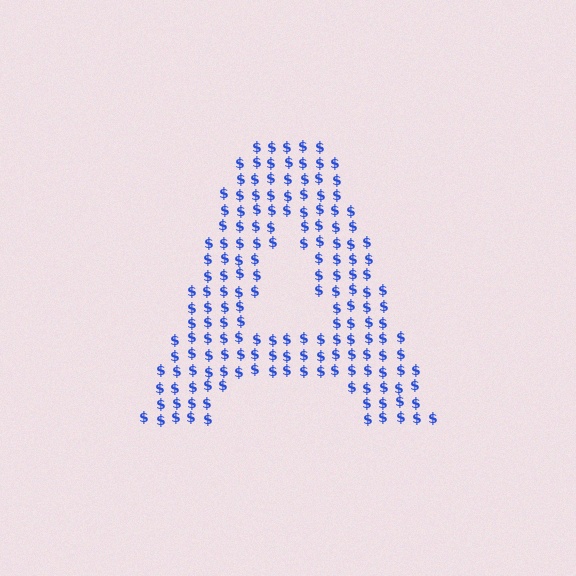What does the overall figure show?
The overall figure shows the letter A.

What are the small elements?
The small elements are dollar signs.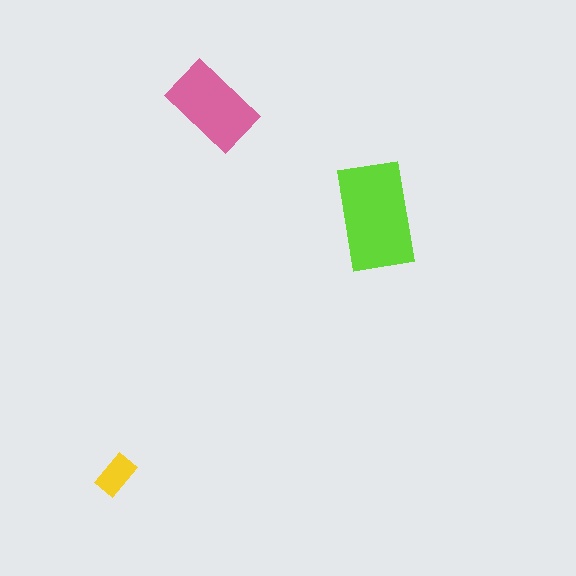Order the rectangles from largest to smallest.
the lime one, the pink one, the yellow one.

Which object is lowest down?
The yellow rectangle is bottommost.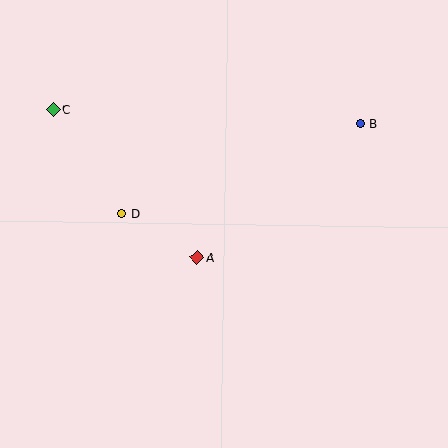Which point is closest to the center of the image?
Point A at (197, 257) is closest to the center.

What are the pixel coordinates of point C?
Point C is at (53, 110).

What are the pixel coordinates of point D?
Point D is at (122, 214).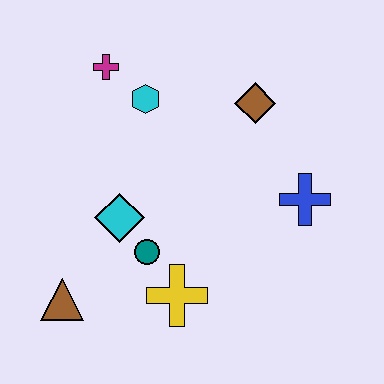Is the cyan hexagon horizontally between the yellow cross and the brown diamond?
No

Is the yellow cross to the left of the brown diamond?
Yes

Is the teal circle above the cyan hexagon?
No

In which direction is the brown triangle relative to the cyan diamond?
The brown triangle is below the cyan diamond.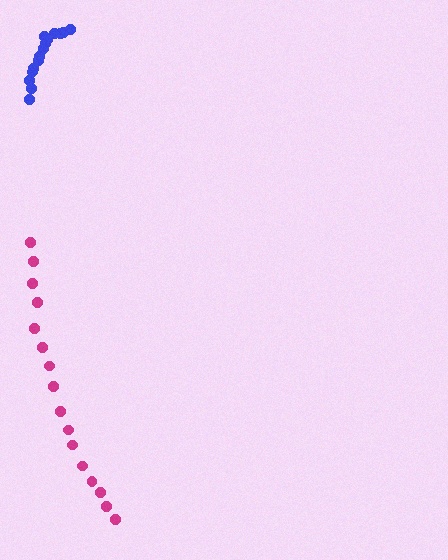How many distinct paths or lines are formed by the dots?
There are 2 distinct paths.